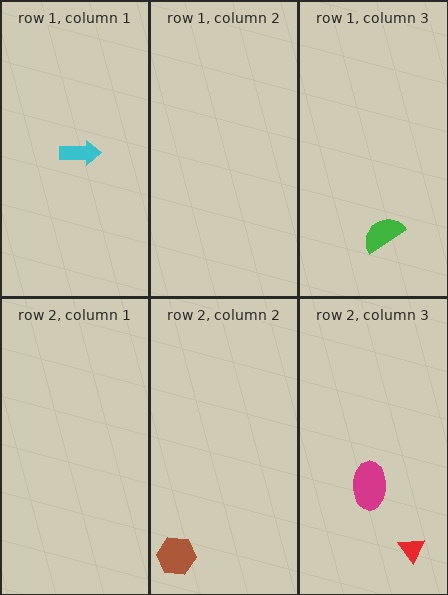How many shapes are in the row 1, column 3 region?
1.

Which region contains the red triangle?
The row 2, column 3 region.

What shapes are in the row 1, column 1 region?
The cyan arrow.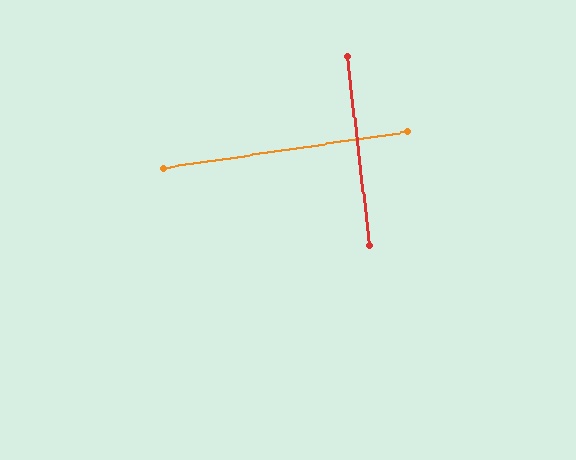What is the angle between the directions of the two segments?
Approximately 88 degrees.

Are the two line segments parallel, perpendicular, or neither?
Perpendicular — they meet at approximately 88°.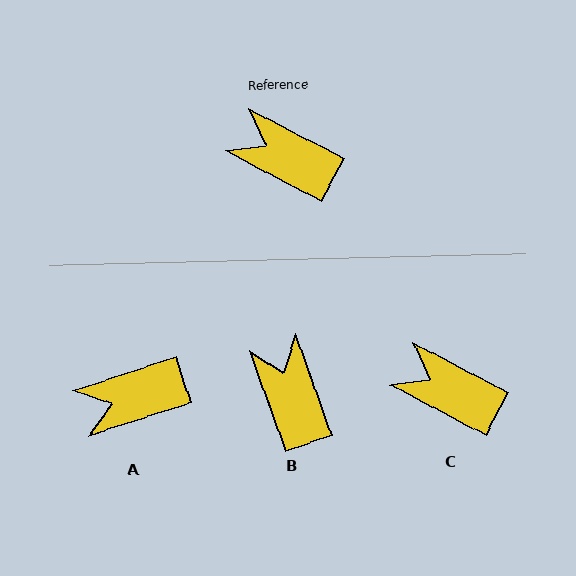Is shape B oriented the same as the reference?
No, it is off by about 43 degrees.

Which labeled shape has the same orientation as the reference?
C.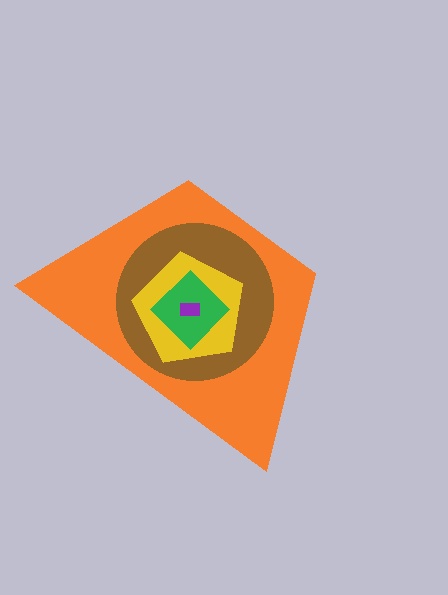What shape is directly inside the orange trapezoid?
The brown circle.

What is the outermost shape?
The orange trapezoid.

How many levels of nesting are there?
5.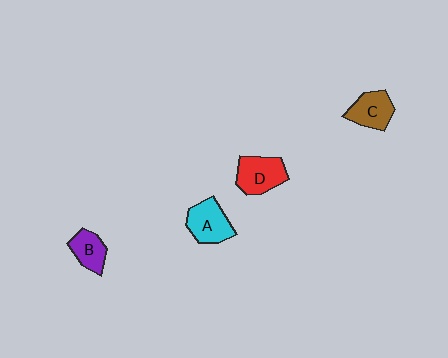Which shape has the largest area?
Shape D (red).